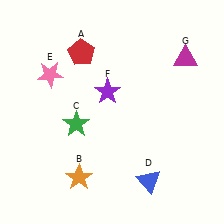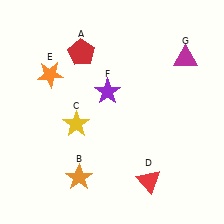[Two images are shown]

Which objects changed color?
C changed from green to yellow. D changed from blue to red. E changed from pink to orange.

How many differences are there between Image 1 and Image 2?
There are 3 differences between the two images.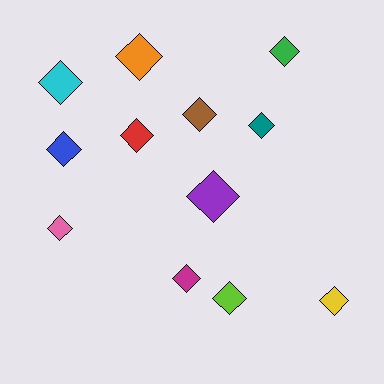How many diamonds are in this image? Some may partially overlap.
There are 12 diamonds.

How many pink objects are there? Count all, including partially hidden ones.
There is 1 pink object.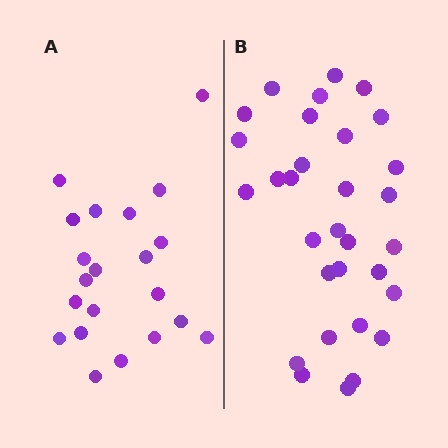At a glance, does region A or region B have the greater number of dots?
Region B (the right region) has more dots.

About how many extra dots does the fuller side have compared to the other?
Region B has roughly 10 or so more dots than region A.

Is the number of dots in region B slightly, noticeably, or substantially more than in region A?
Region B has substantially more. The ratio is roughly 1.5 to 1.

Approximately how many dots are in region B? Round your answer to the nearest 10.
About 30 dots. (The exact count is 31, which rounds to 30.)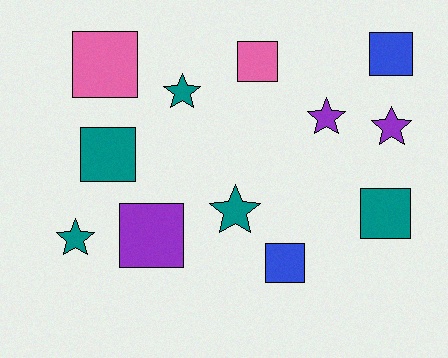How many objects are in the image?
There are 12 objects.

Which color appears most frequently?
Teal, with 5 objects.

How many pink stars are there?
There are no pink stars.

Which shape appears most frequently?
Square, with 7 objects.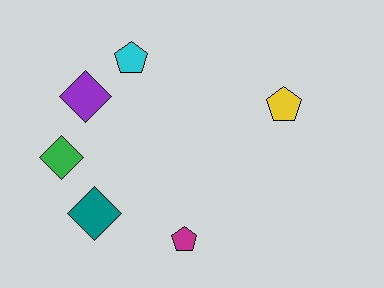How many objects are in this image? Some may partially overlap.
There are 6 objects.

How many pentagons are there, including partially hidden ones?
There are 3 pentagons.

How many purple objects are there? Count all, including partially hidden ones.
There is 1 purple object.